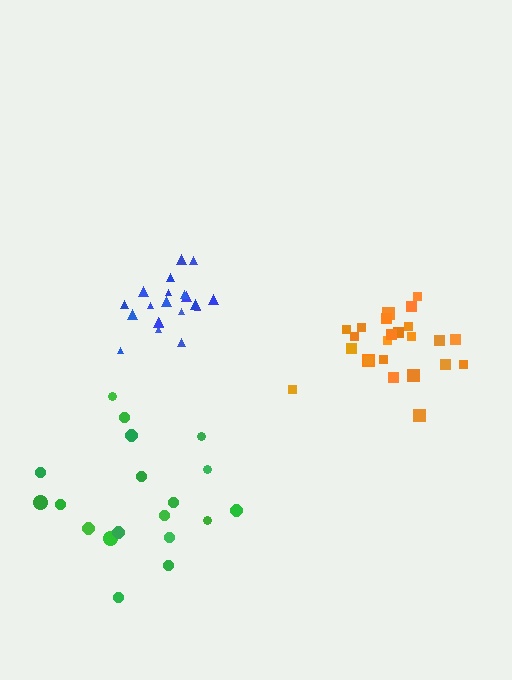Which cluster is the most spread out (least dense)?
Green.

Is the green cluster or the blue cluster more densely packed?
Blue.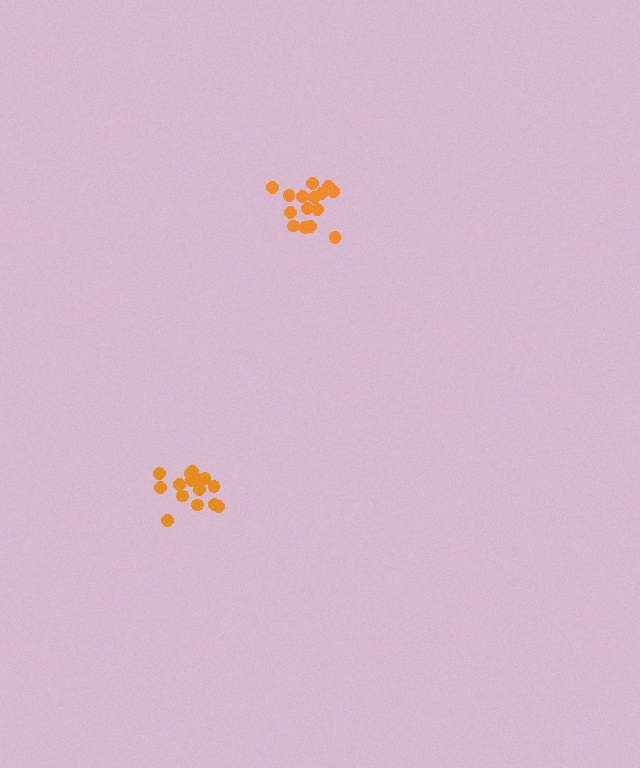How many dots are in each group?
Group 1: 15 dots, Group 2: 15 dots (30 total).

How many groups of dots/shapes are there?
There are 2 groups.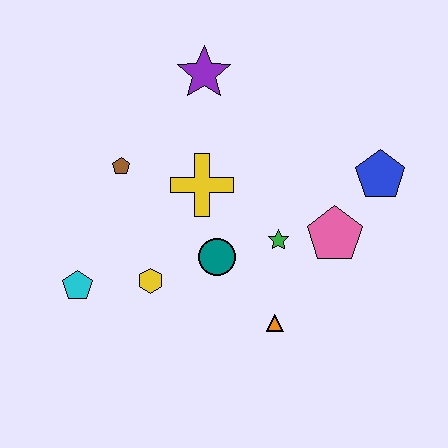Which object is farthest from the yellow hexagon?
The blue pentagon is farthest from the yellow hexagon.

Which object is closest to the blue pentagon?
The pink pentagon is closest to the blue pentagon.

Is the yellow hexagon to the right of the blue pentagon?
No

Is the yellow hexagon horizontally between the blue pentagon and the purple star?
No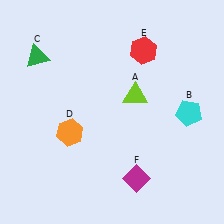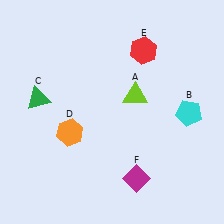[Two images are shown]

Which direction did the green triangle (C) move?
The green triangle (C) moved down.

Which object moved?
The green triangle (C) moved down.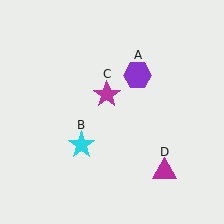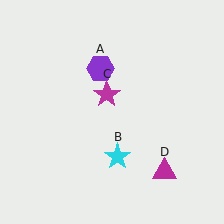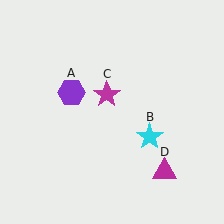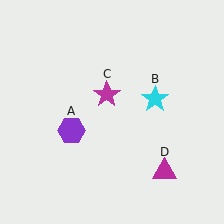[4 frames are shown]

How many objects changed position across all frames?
2 objects changed position: purple hexagon (object A), cyan star (object B).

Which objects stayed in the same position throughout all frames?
Magenta star (object C) and magenta triangle (object D) remained stationary.